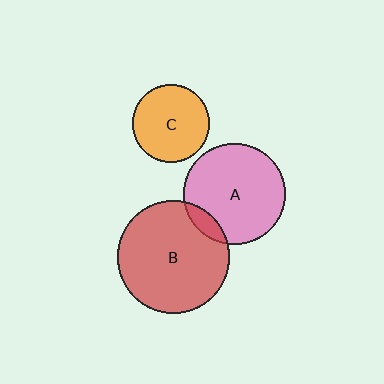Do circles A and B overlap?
Yes.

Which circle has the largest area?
Circle B (red).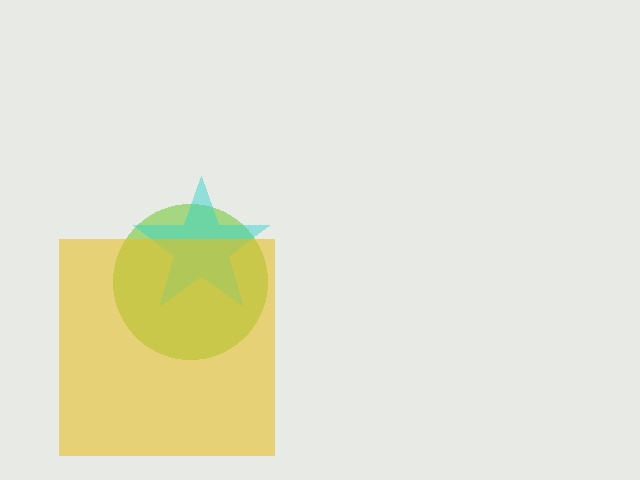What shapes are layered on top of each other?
The layered shapes are: a lime circle, a cyan star, a yellow square.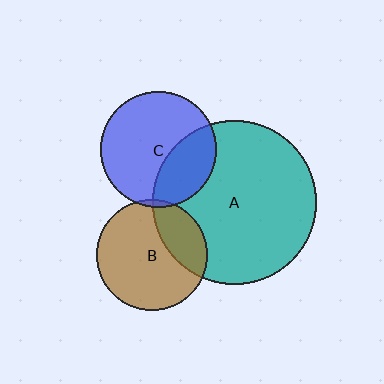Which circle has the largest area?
Circle A (teal).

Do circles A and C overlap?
Yes.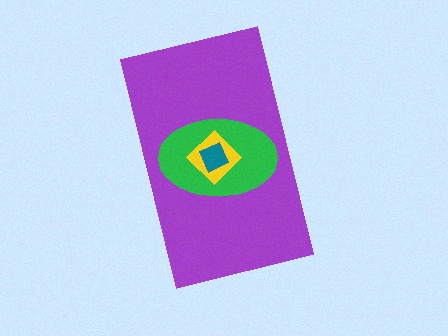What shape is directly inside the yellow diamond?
The teal square.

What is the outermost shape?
The purple rectangle.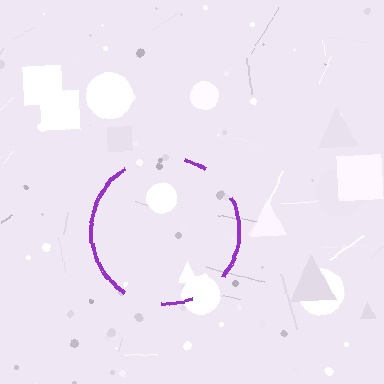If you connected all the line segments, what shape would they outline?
They would outline a circle.